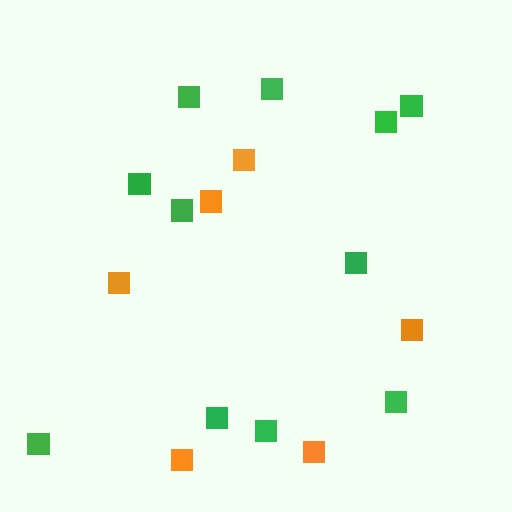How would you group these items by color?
There are 2 groups: one group of orange squares (6) and one group of green squares (11).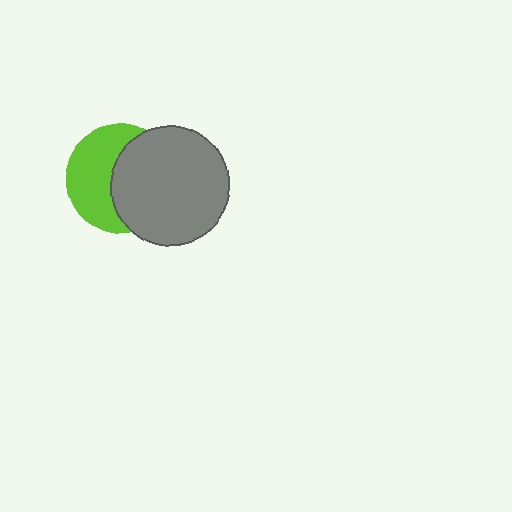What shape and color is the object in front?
The object in front is a gray circle.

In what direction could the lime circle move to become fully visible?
The lime circle could move left. That would shift it out from behind the gray circle entirely.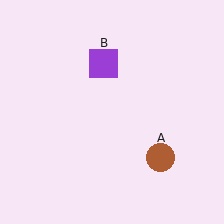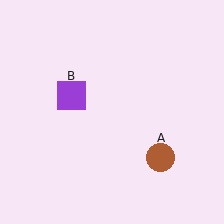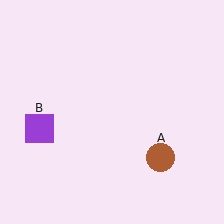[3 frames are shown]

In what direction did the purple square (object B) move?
The purple square (object B) moved down and to the left.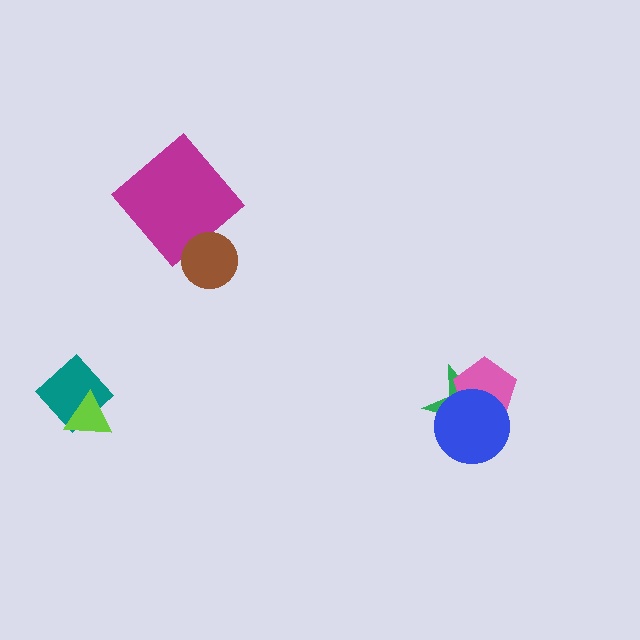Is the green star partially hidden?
Yes, it is partially covered by another shape.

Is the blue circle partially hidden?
No, no other shape covers it.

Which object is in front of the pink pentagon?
The blue circle is in front of the pink pentagon.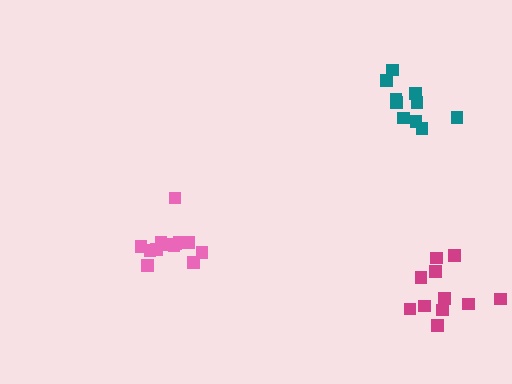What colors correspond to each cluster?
The clusters are colored: pink, teal, magenta.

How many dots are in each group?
Group 1: 13 dots, Group 2: 10 dots, Group 3: 11 dots (34 total).